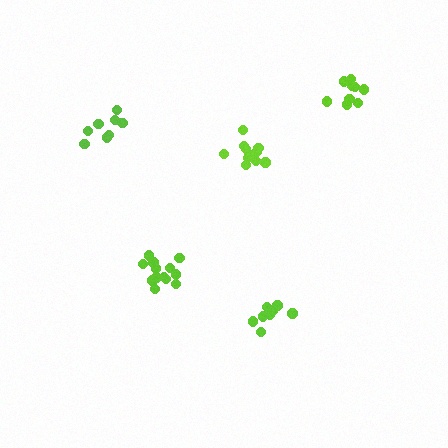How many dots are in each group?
Group 1: 8 dots, Group 2: 8 dots, Group 3: 9 dots, Group 4: 13 dots, Group 5: 11 dots (49 total).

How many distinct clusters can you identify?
There are 5 distinct clusters.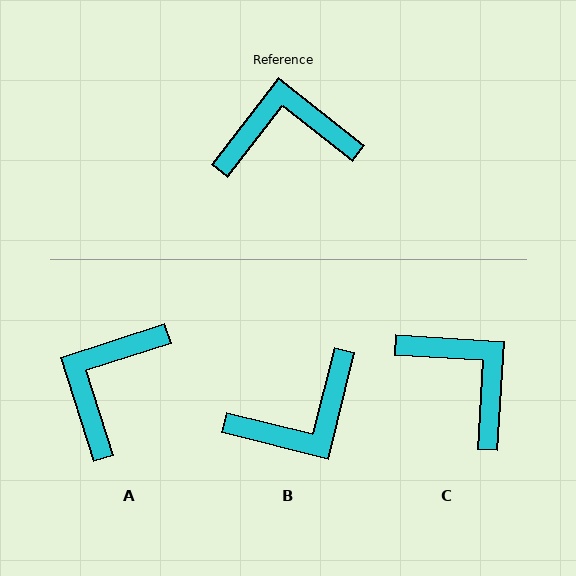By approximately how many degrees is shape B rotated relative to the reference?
Approximately 156 degrees clockwise.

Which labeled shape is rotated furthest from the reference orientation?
B, about 156 degrees away.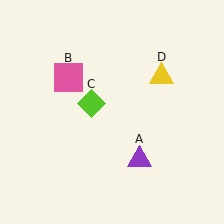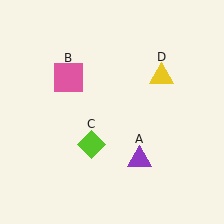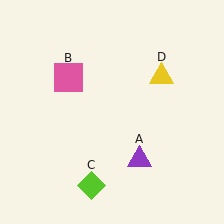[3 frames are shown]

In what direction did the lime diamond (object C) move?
The lime diamond (object C) moved down.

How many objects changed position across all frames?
1 object changed position: lime diamond (object C).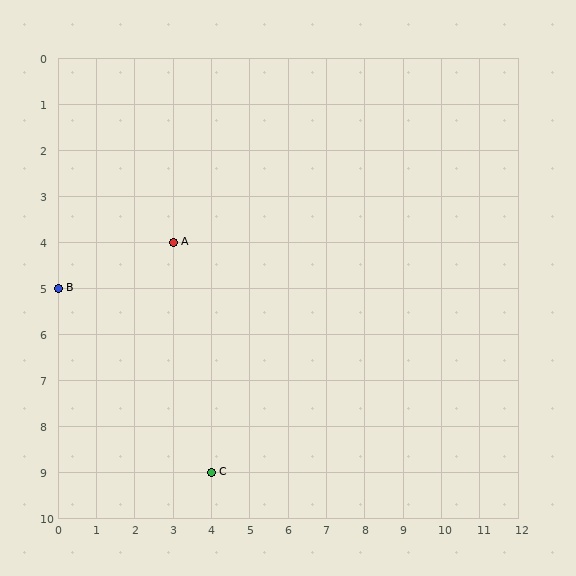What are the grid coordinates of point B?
Point B is at grid coordinates (0, 5).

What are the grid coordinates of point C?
Point C is at grid coordinates (4, 9).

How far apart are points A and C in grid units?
Points A and C are 1 column and 5 rows apart (about 5.1 grid units diagonally).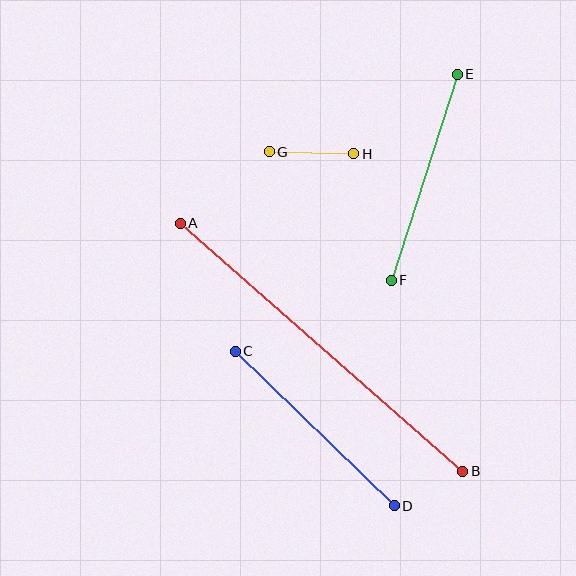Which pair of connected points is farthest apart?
Points A and B are farthest apart.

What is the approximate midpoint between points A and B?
The midpoint is at approximately (321, 347) pixels.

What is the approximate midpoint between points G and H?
The midpoint is at approximately (312, 153) pixels.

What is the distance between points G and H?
The distance is approximately 85 pixels.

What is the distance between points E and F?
The distance is approximately 217 pixels.